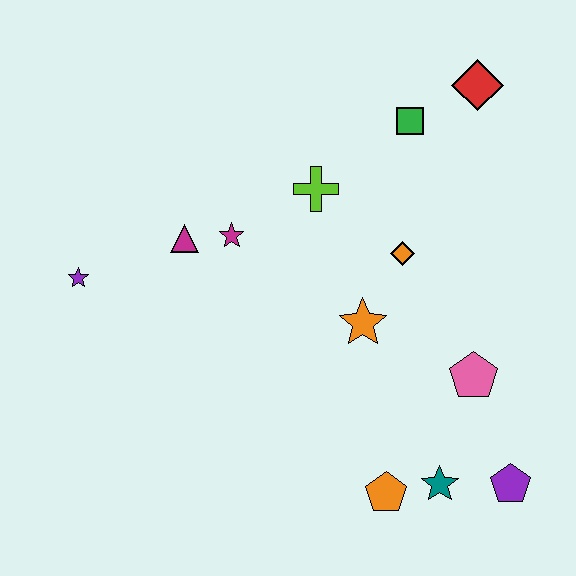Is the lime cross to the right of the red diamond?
No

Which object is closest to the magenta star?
The magenta triangle is closest to the magenta star.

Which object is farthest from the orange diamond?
The purple star is farthest from the orange diamond.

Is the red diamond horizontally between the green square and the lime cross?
No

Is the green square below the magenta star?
No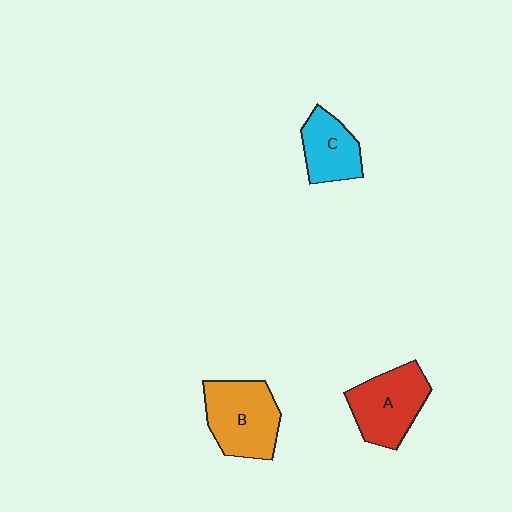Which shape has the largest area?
Shape B (orange).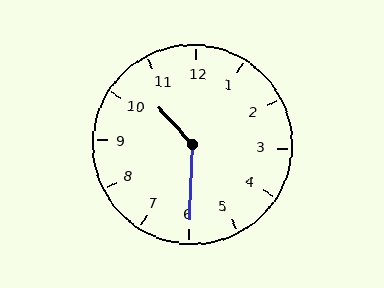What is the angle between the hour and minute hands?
Approximately 135 degrees.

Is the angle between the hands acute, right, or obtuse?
It is obtuse.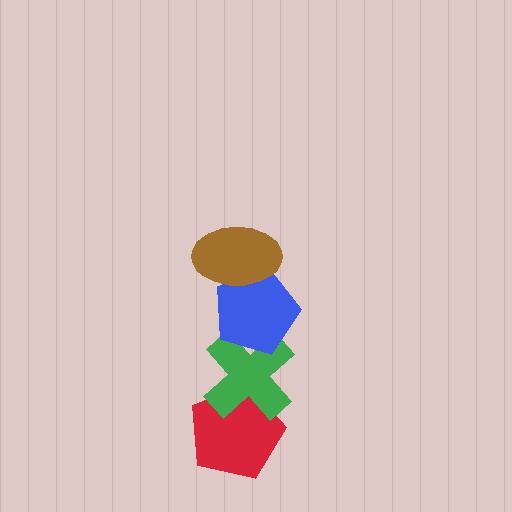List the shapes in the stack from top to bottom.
From top to bottom: the brown ellipse, the blue pentagon, the green cross, the red pentagon.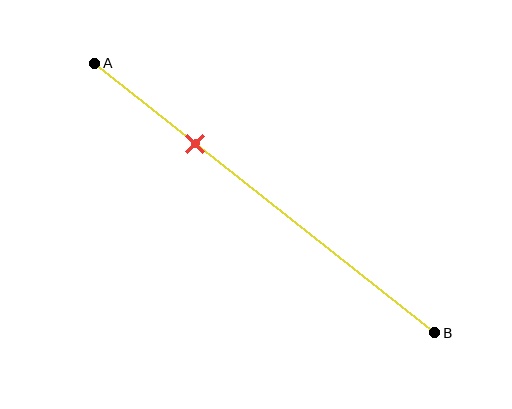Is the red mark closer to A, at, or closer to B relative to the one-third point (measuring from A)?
The red mark is closer to point A than the one-third point of segment AB.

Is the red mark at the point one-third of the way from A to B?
No, the mark is at about 30% from A, not at the 33% one-third point.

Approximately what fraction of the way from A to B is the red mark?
The red mark is approximately 30% of the way from A to B.